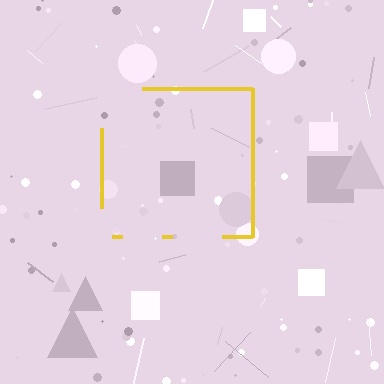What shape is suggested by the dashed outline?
The dashed outline suggests a square.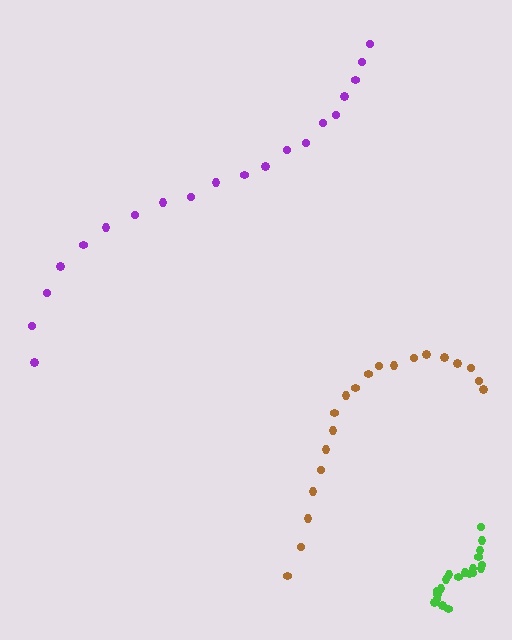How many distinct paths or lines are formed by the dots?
There are 3 distinct paths.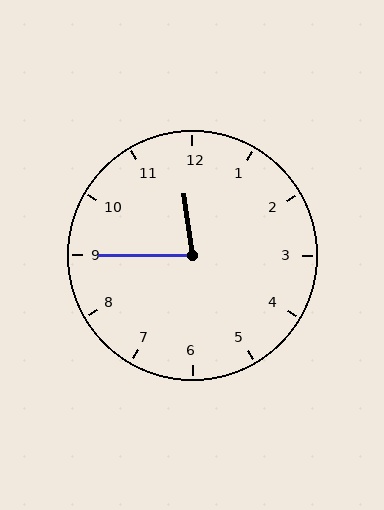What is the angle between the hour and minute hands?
Approximately 82 degrees.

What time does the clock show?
11:45.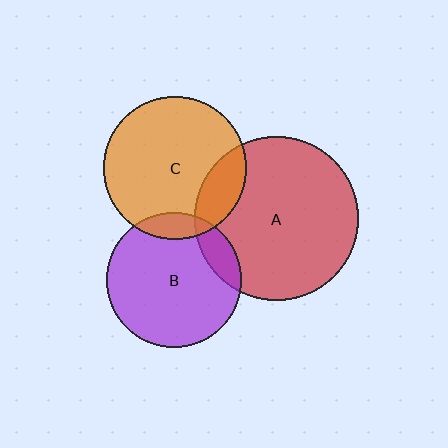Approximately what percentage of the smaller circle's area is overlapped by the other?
Approximately 20%.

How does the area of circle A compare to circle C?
Approximately 1.3 times.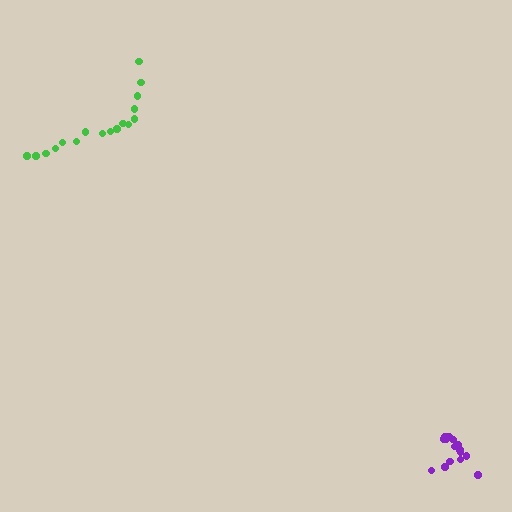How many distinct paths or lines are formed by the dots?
There are 2 distinct paths.